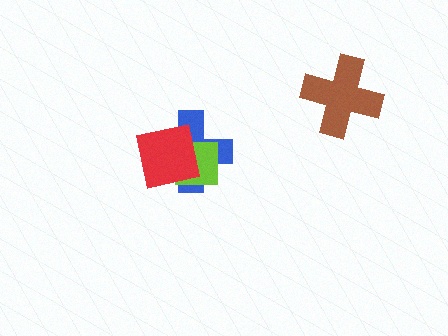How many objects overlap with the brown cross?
0 objects overlap with the brown cross.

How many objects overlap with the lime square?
2 objects overlap with the lime square.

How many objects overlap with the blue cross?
2 objects overlap with the blue cross.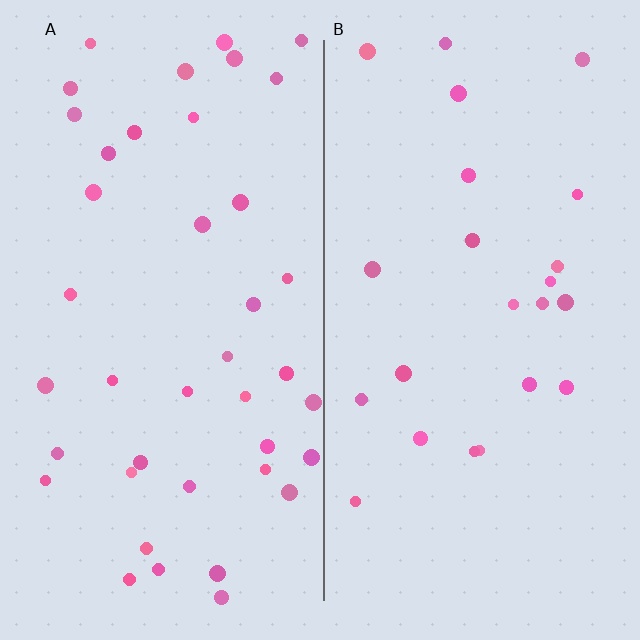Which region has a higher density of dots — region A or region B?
A (the left).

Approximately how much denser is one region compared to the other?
Approximately 1.8× — region A over region B.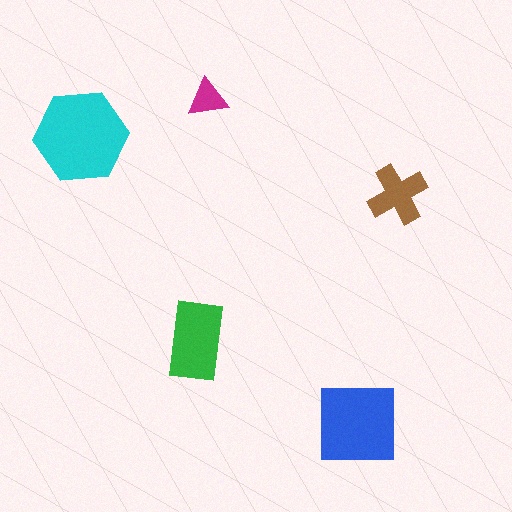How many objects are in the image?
There are 5 objects in the image.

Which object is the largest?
The cyan hexagon.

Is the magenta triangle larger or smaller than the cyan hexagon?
Smaller.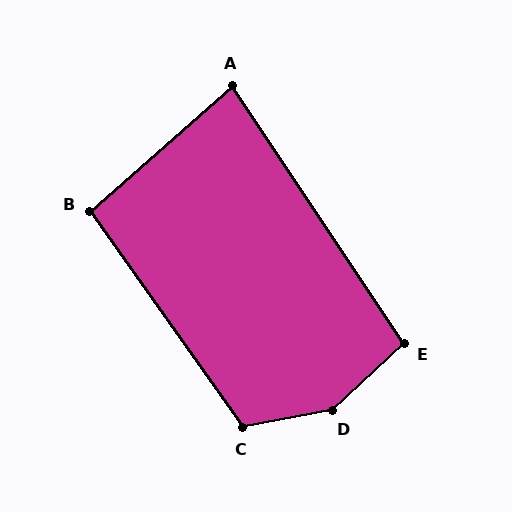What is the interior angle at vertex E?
Approximately 99 degrees (obtuse).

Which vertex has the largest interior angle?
D, at approximately 148 degrees.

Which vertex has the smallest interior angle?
A, at approximately 82 degrees.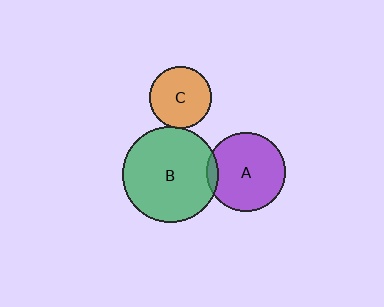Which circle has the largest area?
Circle B (green).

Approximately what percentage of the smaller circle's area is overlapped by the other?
Approximately 5%.